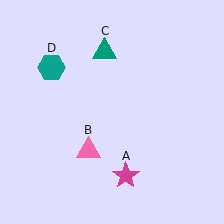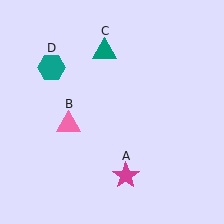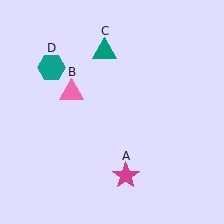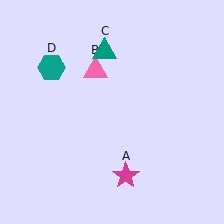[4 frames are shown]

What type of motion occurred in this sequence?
The pink triangle (object B) rotated clockwise around the center of the scene.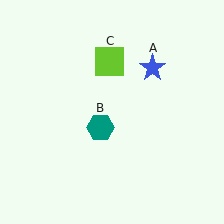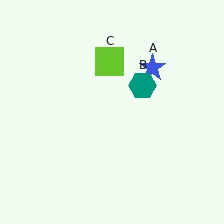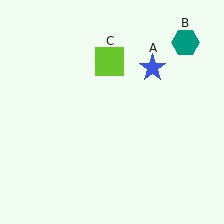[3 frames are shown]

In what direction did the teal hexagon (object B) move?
The teal hexagon (object B) moved up and to the right.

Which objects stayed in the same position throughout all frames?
Blue star (object A) and lime square (object C) remained stationary.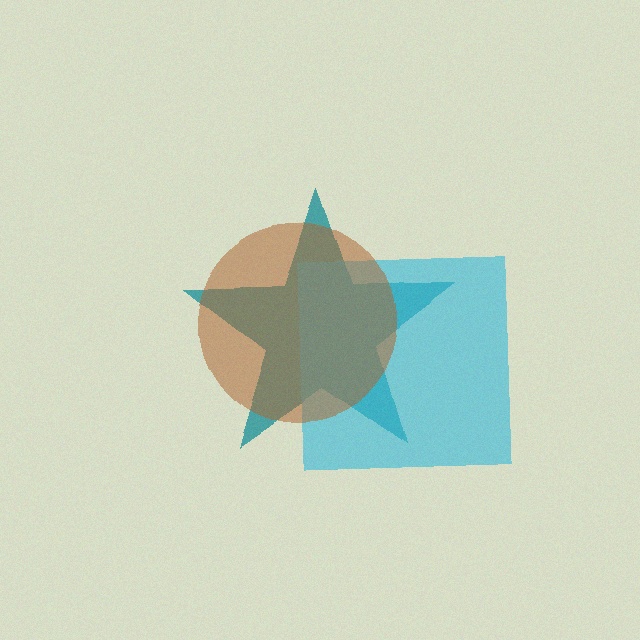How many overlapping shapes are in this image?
There are 3 overlapping shapes in the image.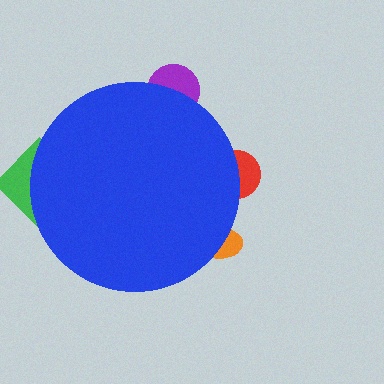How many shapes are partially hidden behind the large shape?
4 shapes are partially hidden.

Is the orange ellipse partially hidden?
Yes, the orange ellipse is partially hidden behind the blue circle.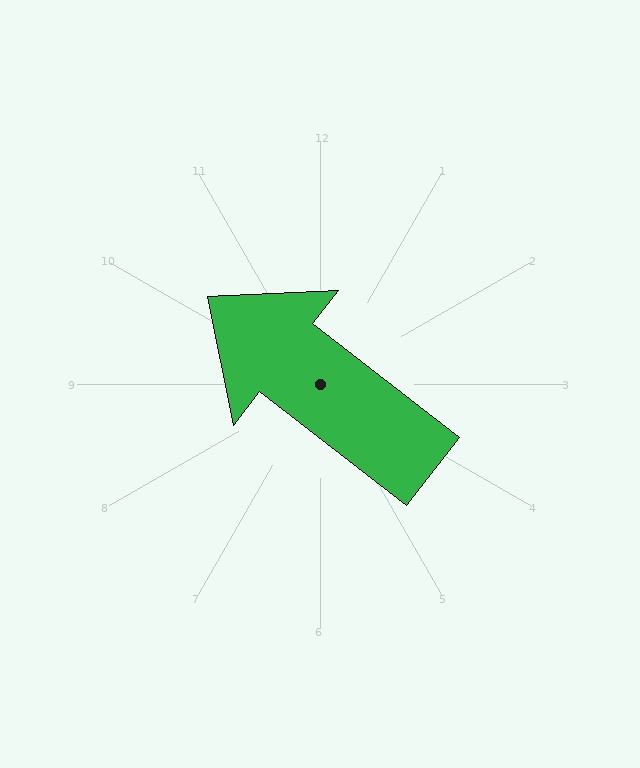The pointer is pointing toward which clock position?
Roughly 10 o'clock.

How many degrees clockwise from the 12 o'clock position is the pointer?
Approximately 308 degrees.